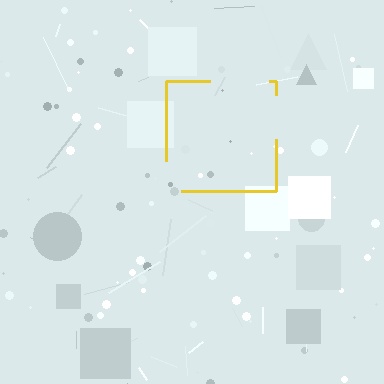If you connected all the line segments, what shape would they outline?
They would outline a square.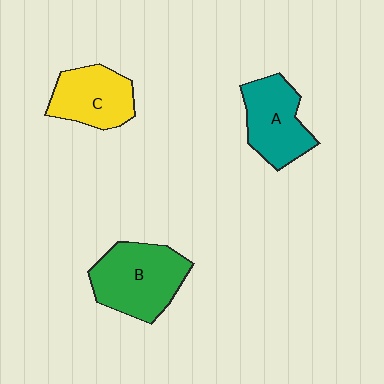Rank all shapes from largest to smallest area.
From largest to smallest: B (green), A (teal), C (yellow).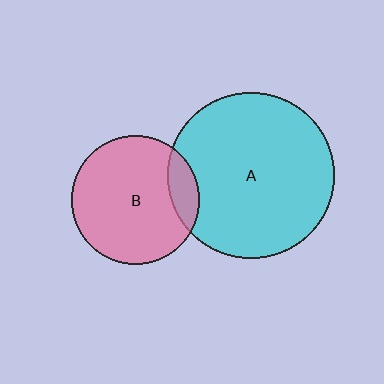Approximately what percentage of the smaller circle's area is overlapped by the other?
Approximately 15%.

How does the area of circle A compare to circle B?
Approximately 1.7 times.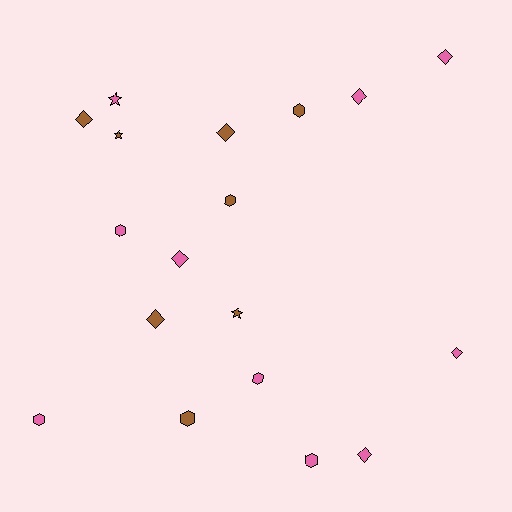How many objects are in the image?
There are 18 objects.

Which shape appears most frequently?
Diamond, with 8 objects.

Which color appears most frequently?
Pink, with 10 objects.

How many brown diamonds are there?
There are 3 brown diamonds.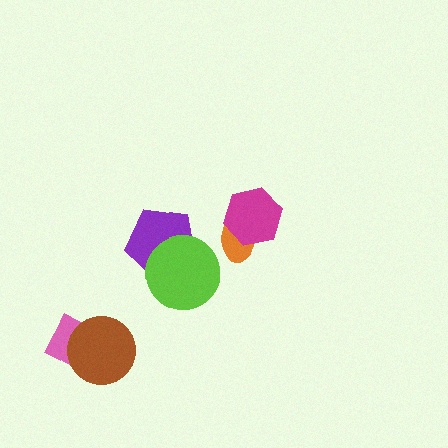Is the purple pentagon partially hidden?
Yes, it is partially covered by another shape.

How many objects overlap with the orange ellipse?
1 object overlaps with the orange ellipse.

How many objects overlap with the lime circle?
1 object overlaps with the lime circle.